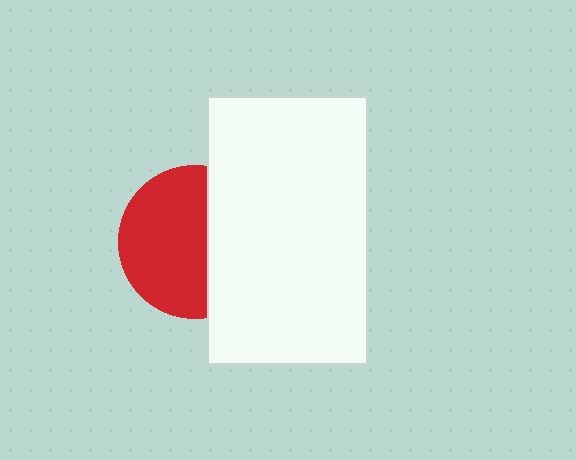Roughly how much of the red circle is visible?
About half of it is visible (roughly 60%).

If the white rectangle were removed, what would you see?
You would see the complete red circle.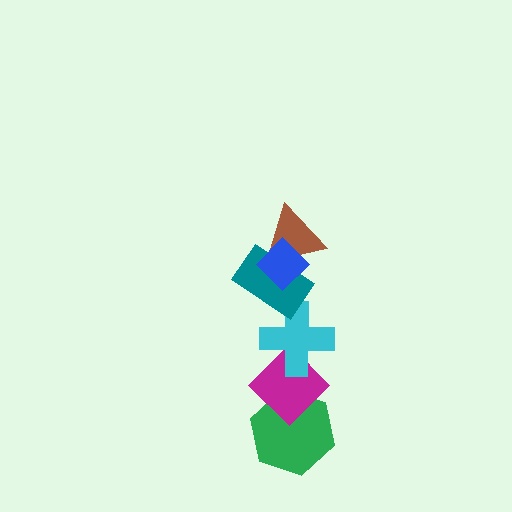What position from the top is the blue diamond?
The blue diamond is 1st from the top.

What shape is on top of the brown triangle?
The blue diamond is on top of the brown triangle.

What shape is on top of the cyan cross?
The teal rectangle is on top of the cyan cross.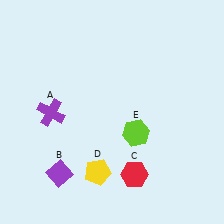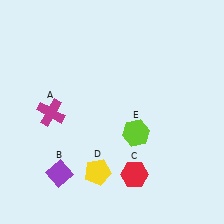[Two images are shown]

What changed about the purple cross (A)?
In Image 1, A is purple. In Image 2, it changed to magenta.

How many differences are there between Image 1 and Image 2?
There is 1 difference between the two images.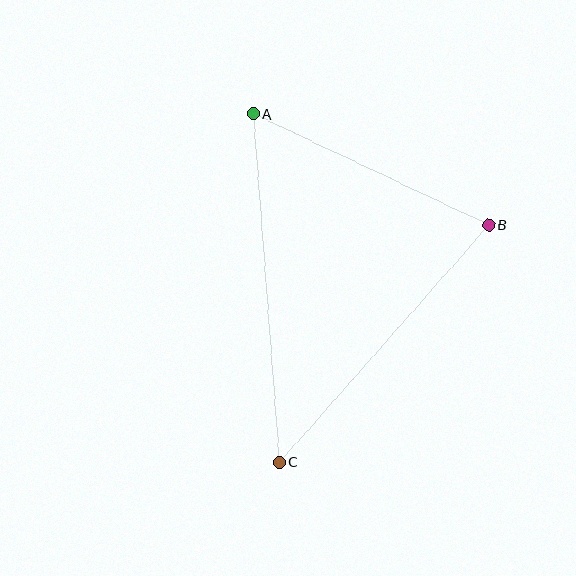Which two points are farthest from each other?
Points A and C are farthest from each other.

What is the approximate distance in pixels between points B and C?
The distance between B and C is approximately 316 pixels.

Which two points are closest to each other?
Points A and B are closest to each other.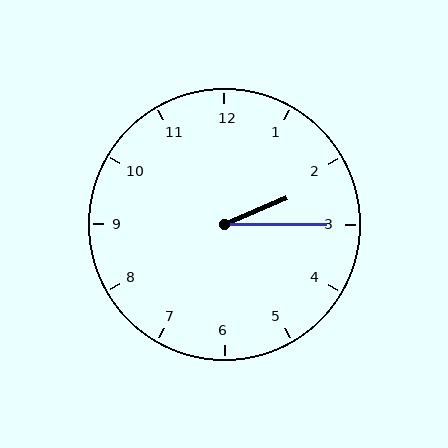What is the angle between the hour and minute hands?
Approximately 22 degrees.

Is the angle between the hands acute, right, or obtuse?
It is acute.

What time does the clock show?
2:15.